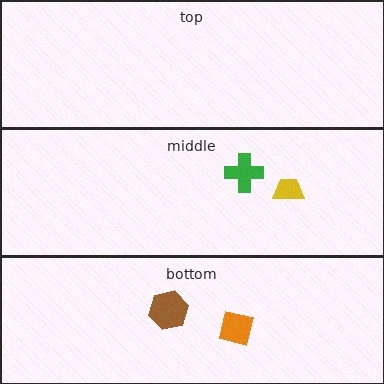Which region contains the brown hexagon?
The bottom region.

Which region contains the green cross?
The middle region.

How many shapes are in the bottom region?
2.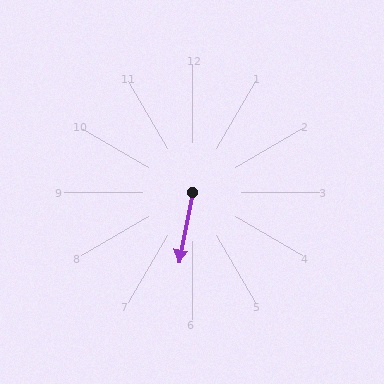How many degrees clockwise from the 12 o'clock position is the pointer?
Approximately 191 degrees.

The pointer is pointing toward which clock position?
Roughly 6 o'clock.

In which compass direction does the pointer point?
South.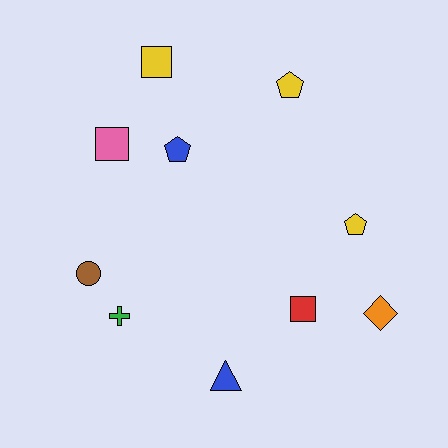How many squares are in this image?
There are 3 squares.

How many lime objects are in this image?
There are no lime objects.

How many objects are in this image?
There are 10 objects.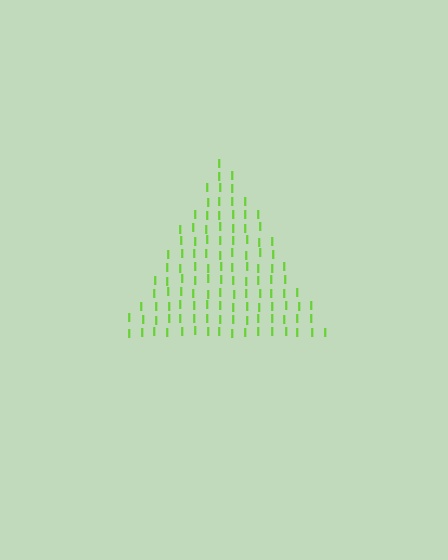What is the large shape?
The large shape is a triangle.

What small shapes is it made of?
It is made of small letter I's.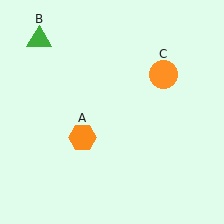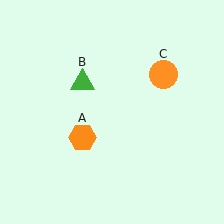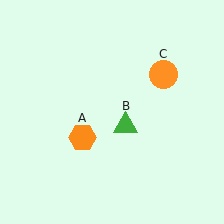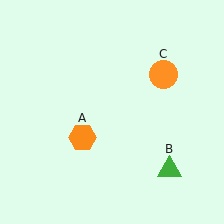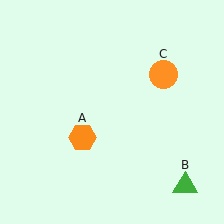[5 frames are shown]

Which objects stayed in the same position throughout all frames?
Orange hexagon (object A) and orange circle (object C) remained stationary.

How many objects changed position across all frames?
1 object changed position: green triangle (object B).